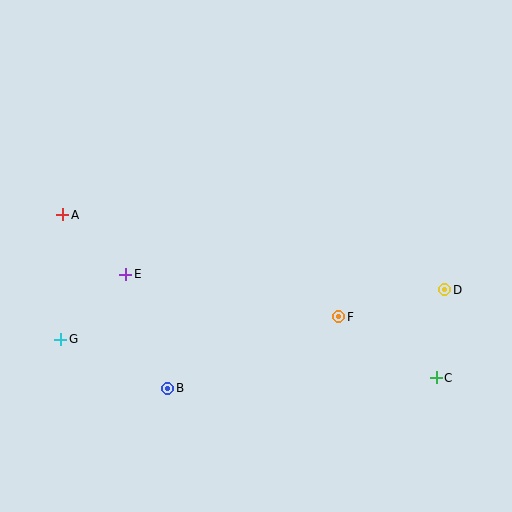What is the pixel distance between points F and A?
The distance between F and A is 295 pixels.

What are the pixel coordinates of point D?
Point D is at (445, 290).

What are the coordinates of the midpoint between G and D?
The midpoint between G and D is at (253, 314).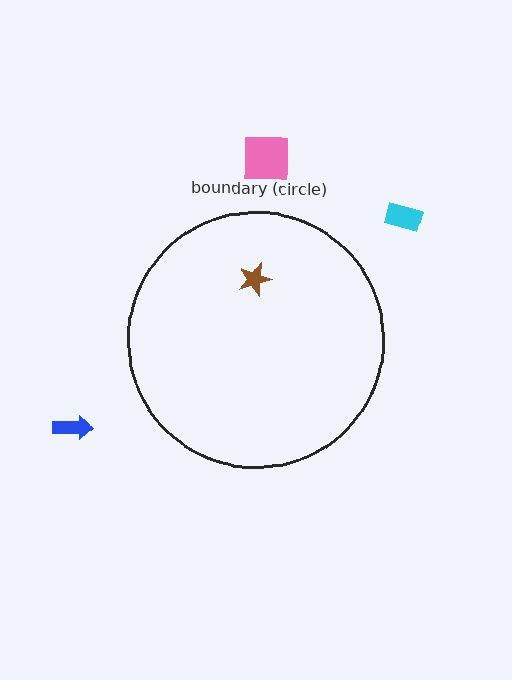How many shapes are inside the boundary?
1 inside, 3 outside.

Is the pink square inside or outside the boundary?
Outside.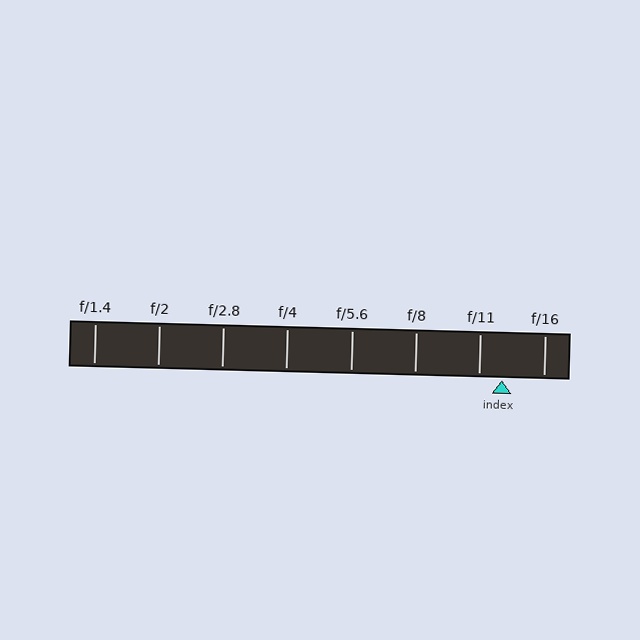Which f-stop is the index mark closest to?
The index mark is closest to f/11.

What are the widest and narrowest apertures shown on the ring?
The widest aperture shown is f/1.4 and the narrowest is f/16.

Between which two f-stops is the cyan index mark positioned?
The index mark is between f/11 and f/16.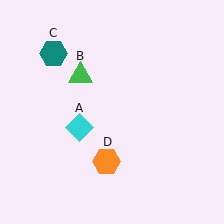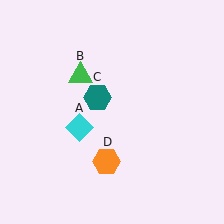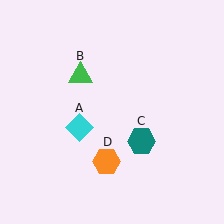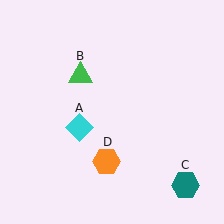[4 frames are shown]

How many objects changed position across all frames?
1 object changed position: teal hexagon (object C).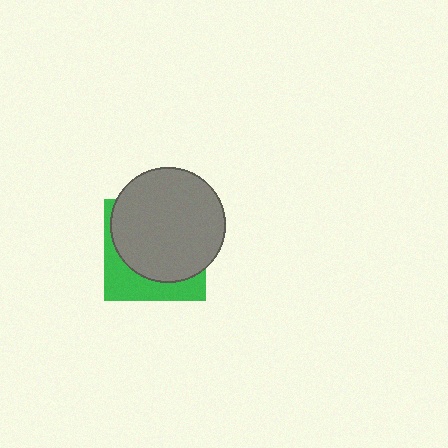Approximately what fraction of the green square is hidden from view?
Roughly 68% of the green square is hidden behind the gray circle.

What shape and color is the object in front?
The object in front is a gray circle.